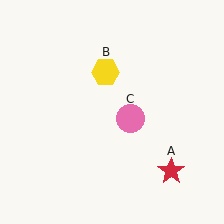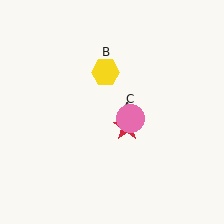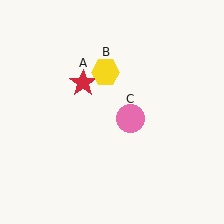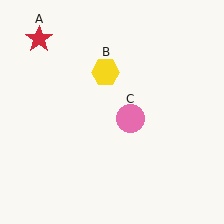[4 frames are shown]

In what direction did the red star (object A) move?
The red star (object A) moved up and to the left.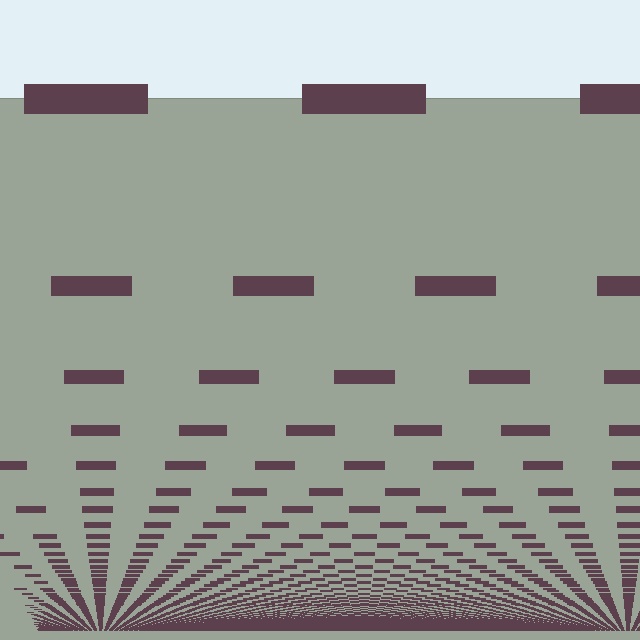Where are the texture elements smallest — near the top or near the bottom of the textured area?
Near the bottom.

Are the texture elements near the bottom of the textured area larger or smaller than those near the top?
Smaller. The gradient is inverted — elements near the bottom are smaller and denser.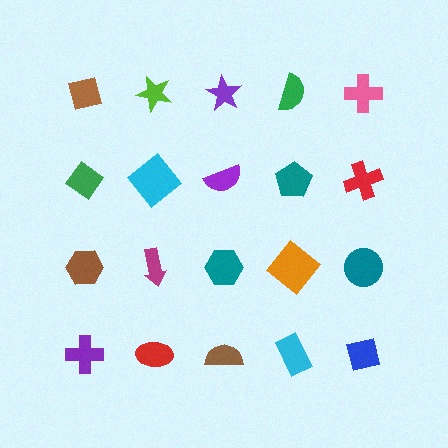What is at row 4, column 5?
A blue square.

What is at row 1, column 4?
A green semicircle.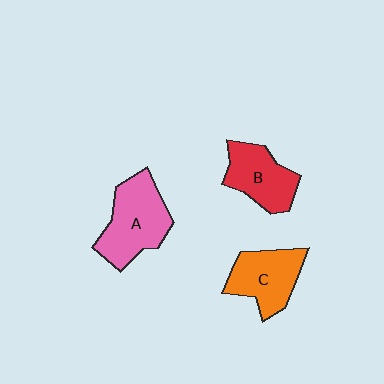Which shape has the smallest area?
Shape B (red).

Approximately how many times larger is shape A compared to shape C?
Approximately 1.2 times.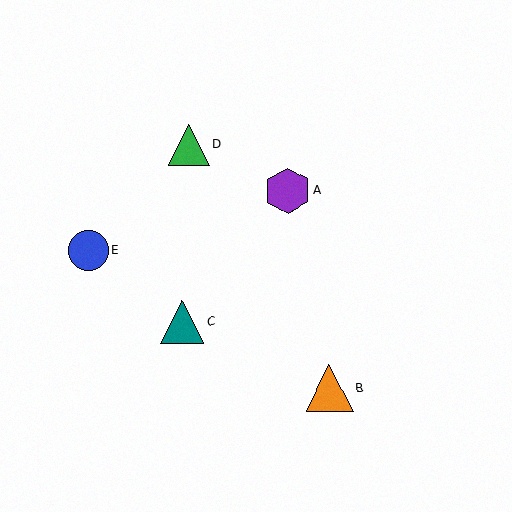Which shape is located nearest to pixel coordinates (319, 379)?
The orange triangle (labeled B) at (329, 388) is nearest to that location.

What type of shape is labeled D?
Shape D is a green triangle.